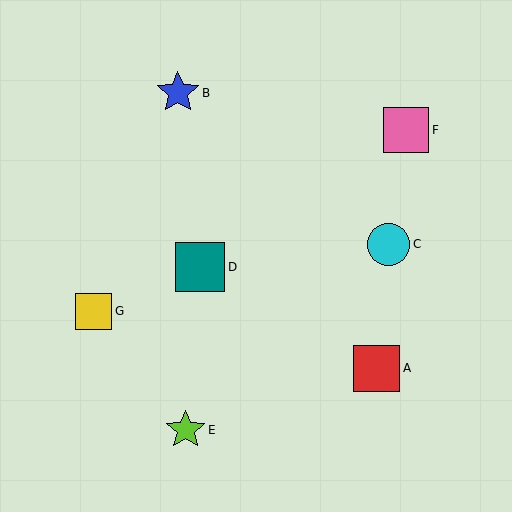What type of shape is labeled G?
Shape G is a yellow square.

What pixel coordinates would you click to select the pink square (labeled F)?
Click at (406, 130) to select the pink square F.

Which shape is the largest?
The teal square (labeled D) is the largest.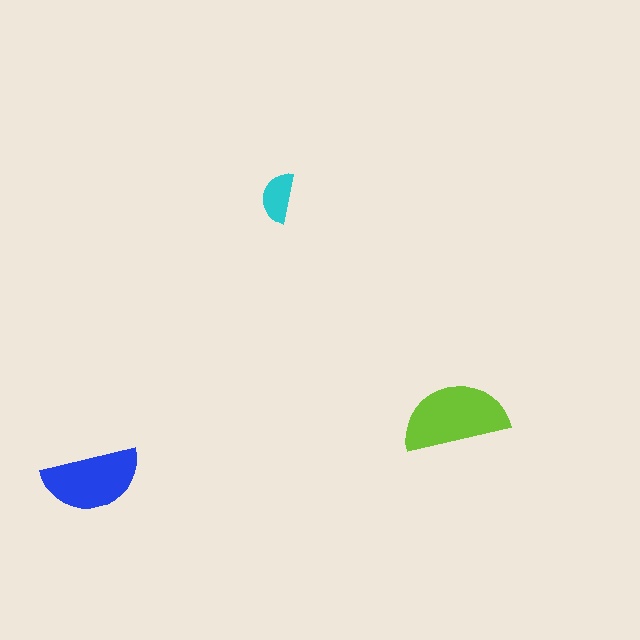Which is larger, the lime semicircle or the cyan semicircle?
The lime one.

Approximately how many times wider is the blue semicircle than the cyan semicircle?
About 2 times wider.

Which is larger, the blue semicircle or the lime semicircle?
The lime one.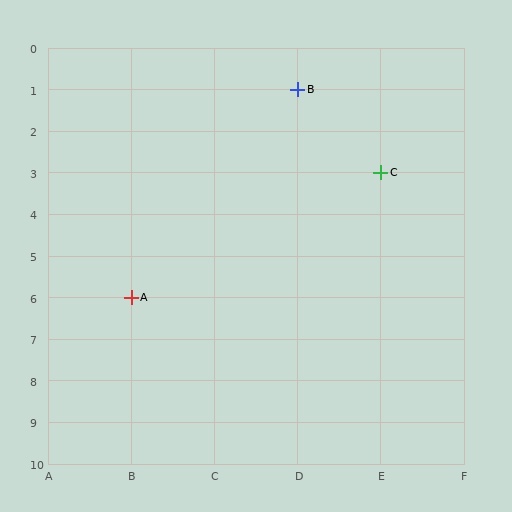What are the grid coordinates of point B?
Point B is at grid coordinates (D, 1).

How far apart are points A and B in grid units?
Points A and B are 2 columns and 5 rows apart (about 5.4 grid units diagonally).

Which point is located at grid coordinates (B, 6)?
Point A is at (B, 6).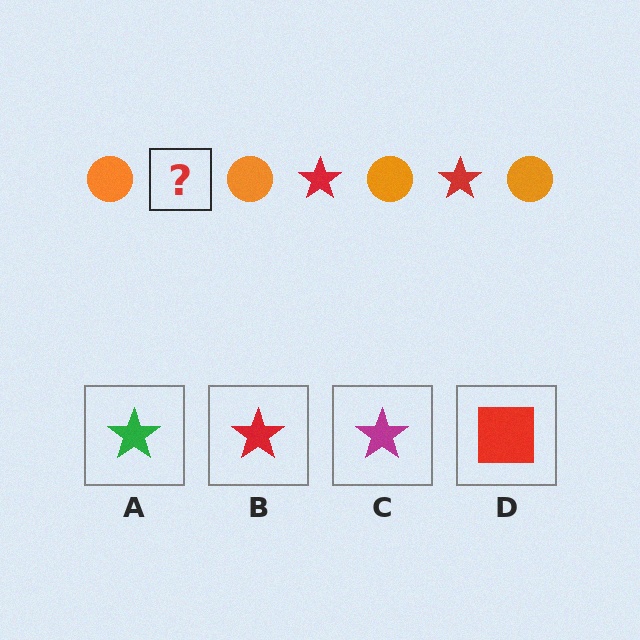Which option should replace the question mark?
Option B.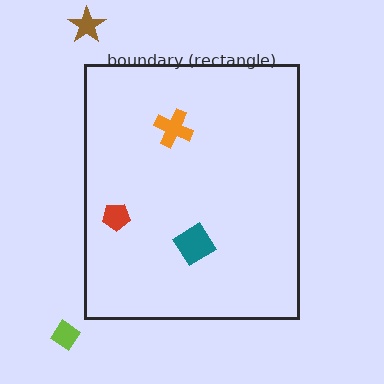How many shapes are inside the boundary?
3 inside, 2 outside.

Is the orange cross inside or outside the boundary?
Inside.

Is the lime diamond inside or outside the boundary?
Outside.